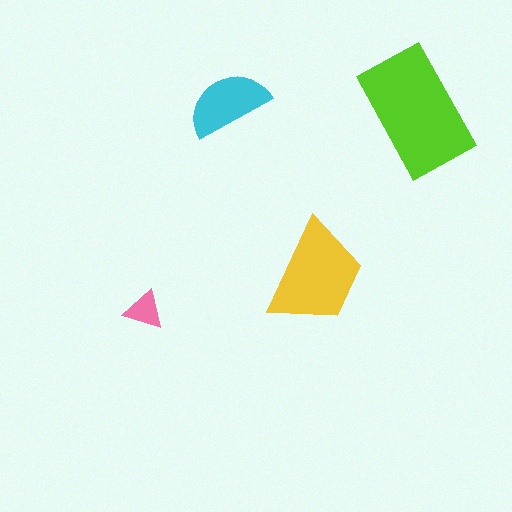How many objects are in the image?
There are 4 objects in the image.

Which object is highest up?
The cyan semicircle is topmost.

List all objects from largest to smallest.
The lime rectangle, the yellow trapezoid, the cyan semicircle, the pink triangle.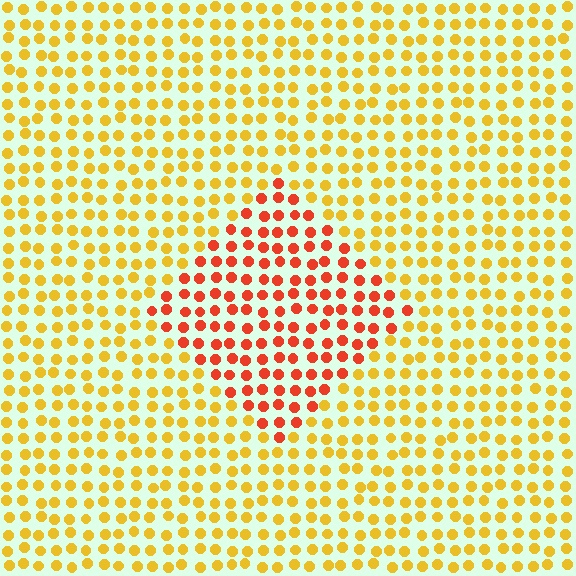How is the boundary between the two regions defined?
The boundary is defined purely by a slight shift in hue (about 40 degrees). Spacing, size, and orientation are identical on both sides.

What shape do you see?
I see a diamond.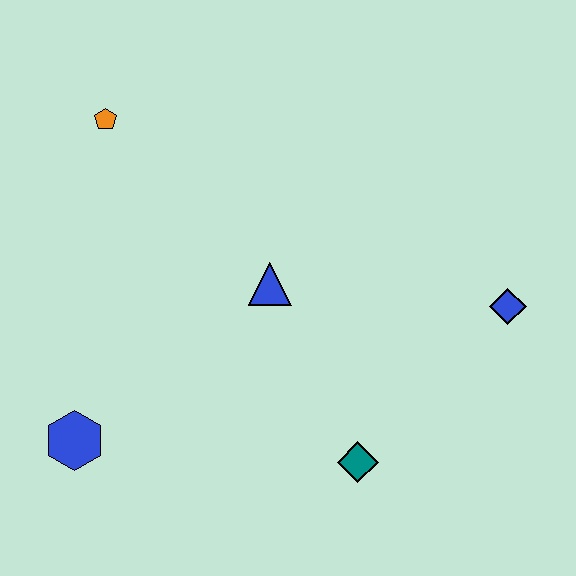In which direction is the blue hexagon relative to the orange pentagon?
The blue hexagon is below the orange pentagon.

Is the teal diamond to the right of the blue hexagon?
Yes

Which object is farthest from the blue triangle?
The blue hexagon is farthest from the blue triangle.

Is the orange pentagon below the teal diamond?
No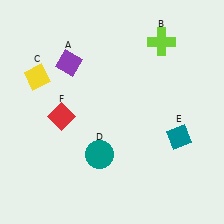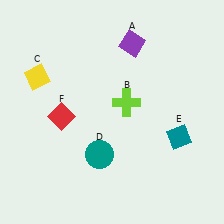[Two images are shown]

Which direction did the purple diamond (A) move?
The purple diamond (A) moved right.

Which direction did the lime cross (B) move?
The lime cross (B) moved down.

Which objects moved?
The objects that moved are: the purple diamond (A), the lime cross (B).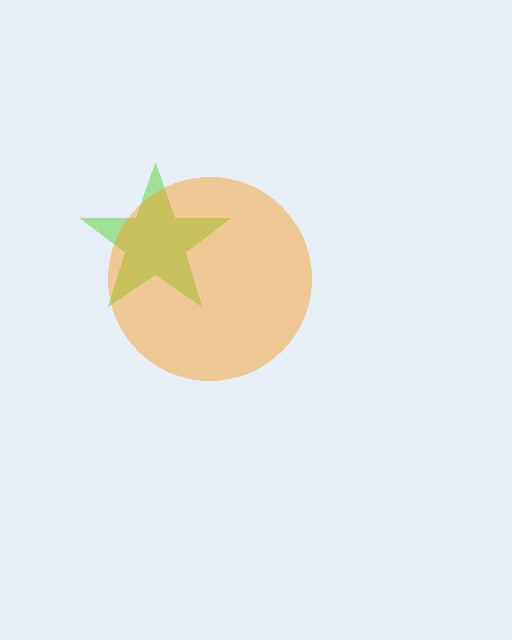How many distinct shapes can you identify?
There are 2 distinct shapes: a lime star, an orange circle.